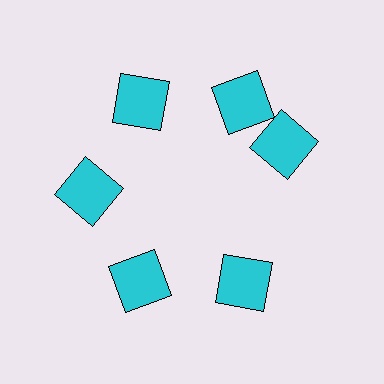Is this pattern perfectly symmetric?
No. The 6 cyan squares are arranged in a ring, but one element near the 3 o'clock position is rotated out of alignment along the ring, breaking the 6-fold rotational symmetry.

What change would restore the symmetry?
The symmetry would be restored by rotating it back into even spacing with its neighbors so that all 6 squares sit at equal angles and equal distance from the center.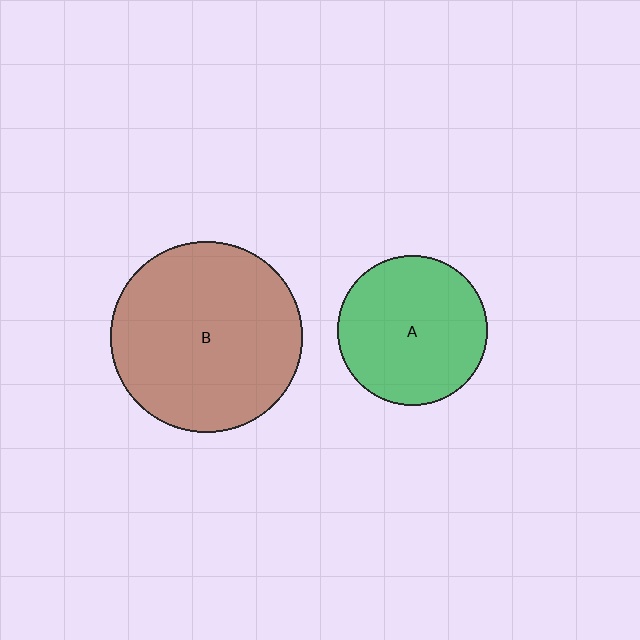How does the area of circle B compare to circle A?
Approximately 1.6 times.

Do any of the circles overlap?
No, none of the circles overlap.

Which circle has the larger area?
Circle B (brown).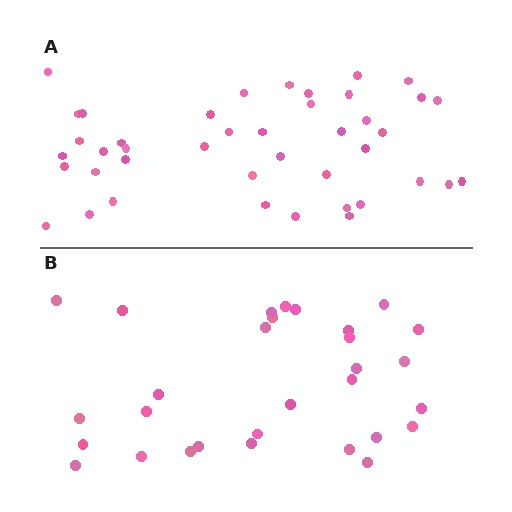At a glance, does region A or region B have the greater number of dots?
Region A (the top region) has more dots.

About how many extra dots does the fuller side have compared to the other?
Region A has roughly 12 or so more dots than region B.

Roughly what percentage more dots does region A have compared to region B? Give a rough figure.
About 40% more.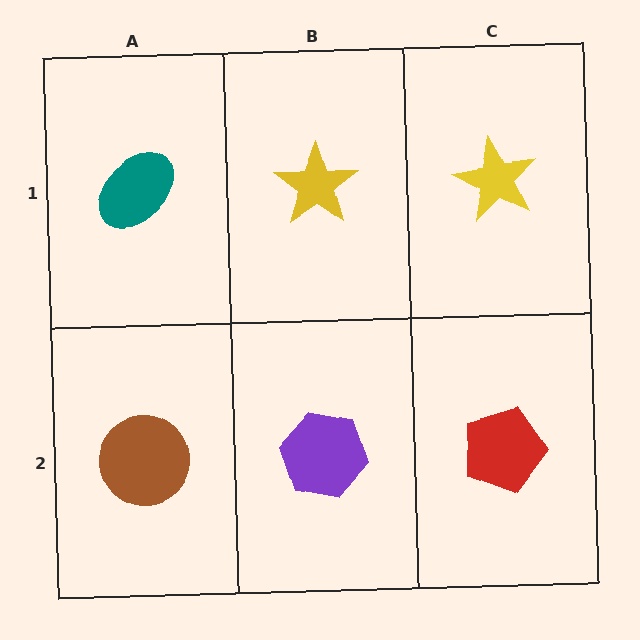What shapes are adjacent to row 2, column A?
A teal ellipse (row 1, column A), a purple hexagon (row 2, column B).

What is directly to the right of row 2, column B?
A red pentagon.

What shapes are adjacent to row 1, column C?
A red pentagon (row 2, column C), a yellow star (row 1, column B).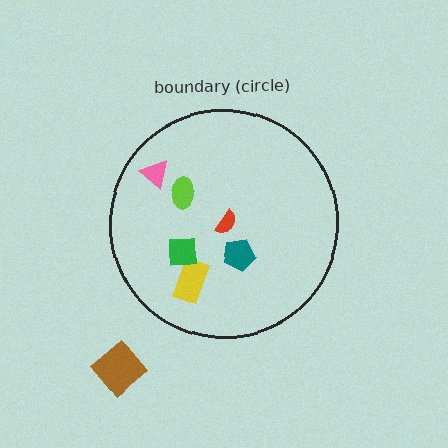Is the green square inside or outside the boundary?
Inside.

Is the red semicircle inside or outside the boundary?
Inside.